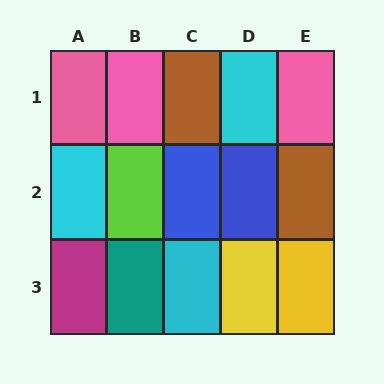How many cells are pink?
3 cells are pink.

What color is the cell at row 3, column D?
Yellow.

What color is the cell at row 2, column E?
Brown.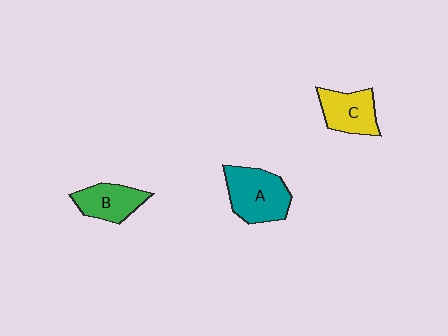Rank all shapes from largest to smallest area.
From largest to smallest: A (teal), C (yellow), B (green).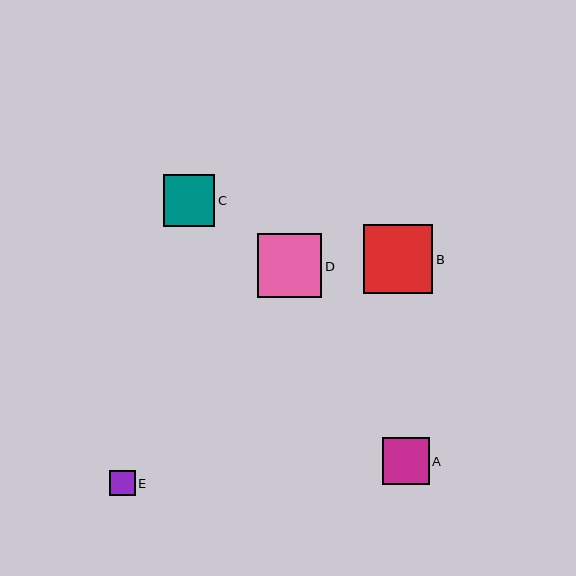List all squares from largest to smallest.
From largest to smallest: B, D, C, A, E.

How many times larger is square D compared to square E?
Square D is approximately 2.5 times the size of square E.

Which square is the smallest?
Square E is the smallest with a size of approximately 25 pixels.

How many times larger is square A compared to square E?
Square A is approximately 1.8 times the size of square E.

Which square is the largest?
Square B is the largest with a size of approximately 69 pixels.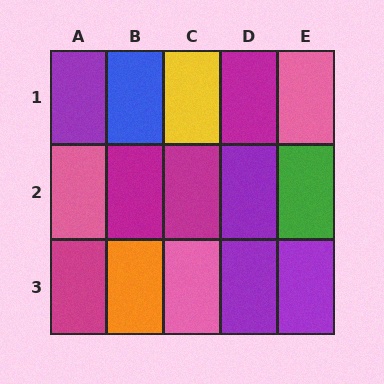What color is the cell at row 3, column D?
Purple.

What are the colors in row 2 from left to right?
Pink, magenta, magenta, purple, green.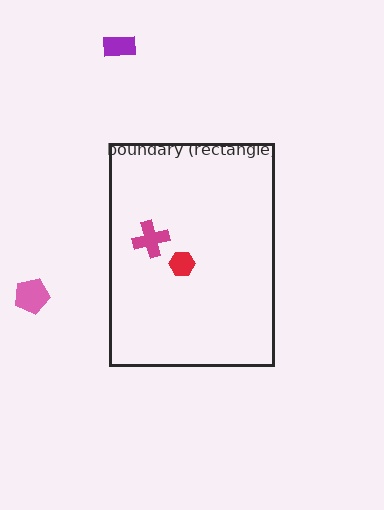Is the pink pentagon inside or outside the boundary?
Outside.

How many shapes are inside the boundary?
2 inside, 2 outside.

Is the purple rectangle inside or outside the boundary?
Outside.